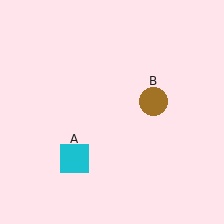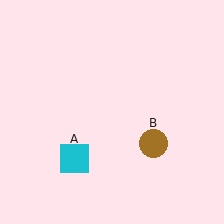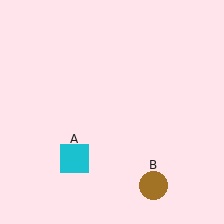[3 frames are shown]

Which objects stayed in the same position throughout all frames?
Cyan square (object A) remained stationary.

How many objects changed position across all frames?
1 object changed position: brown circle (object B).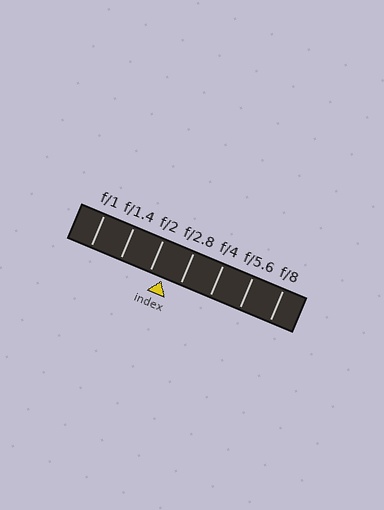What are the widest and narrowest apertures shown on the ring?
The widest aperture shown is f/1 and the narrowest is f/8.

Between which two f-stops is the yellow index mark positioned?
The index mark is between f/2 and f/2.8.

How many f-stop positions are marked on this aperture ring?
There are 7 f-stop positions marked.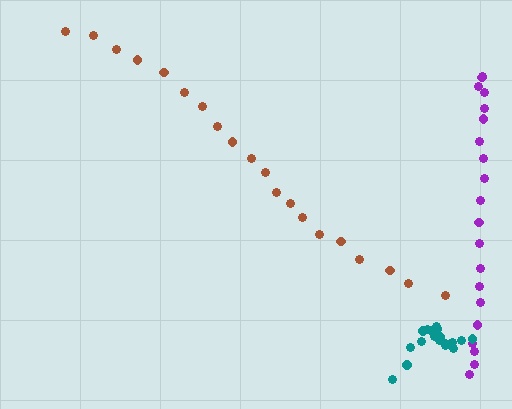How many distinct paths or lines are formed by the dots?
There are 3 distinct paths.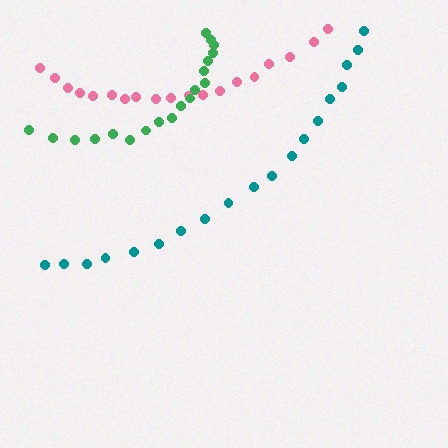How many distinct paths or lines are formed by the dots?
There are 3 distinct paths.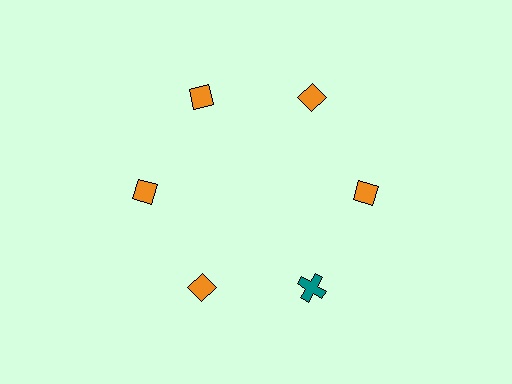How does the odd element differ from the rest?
It differs in both color (teal instead of orange) and shape (cross instead of diamond).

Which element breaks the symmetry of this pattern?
The teal cross at roughly the 5 o'clock position breaks the symmetry. All other shapes are orange diamonds.